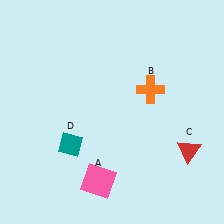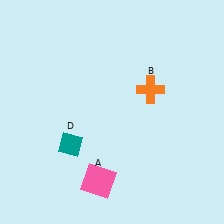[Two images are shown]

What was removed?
The red triangle (C) was removed in Image 2.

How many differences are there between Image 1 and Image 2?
There is 1 difference between the two images.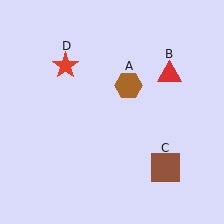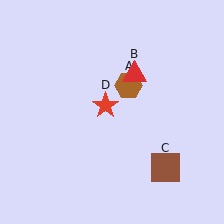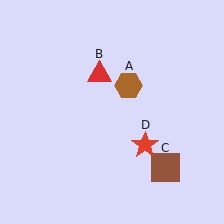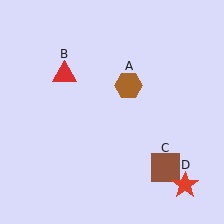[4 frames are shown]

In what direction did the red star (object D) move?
The red star (object D) moved down and to the right.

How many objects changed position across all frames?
2 objects changed position: red triangle (object B), red star (object D).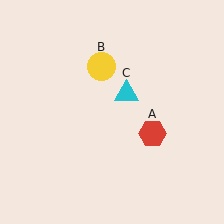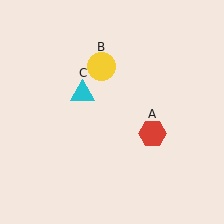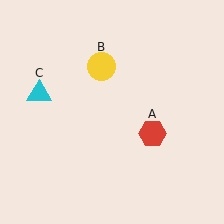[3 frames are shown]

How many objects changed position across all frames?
1 object changed position: cyan triangle (object C).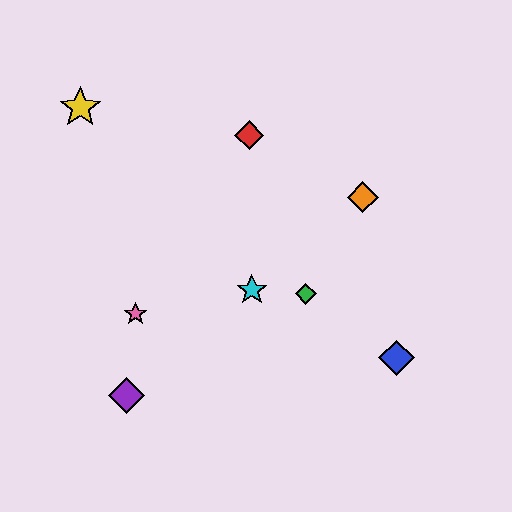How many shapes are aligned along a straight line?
3 shapes (the purple diamond, the orange diamond, the cyan star) are aligned along a straight line.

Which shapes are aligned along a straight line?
The purple diamond, the orange diamond, the cyan star are aligned along a straight line.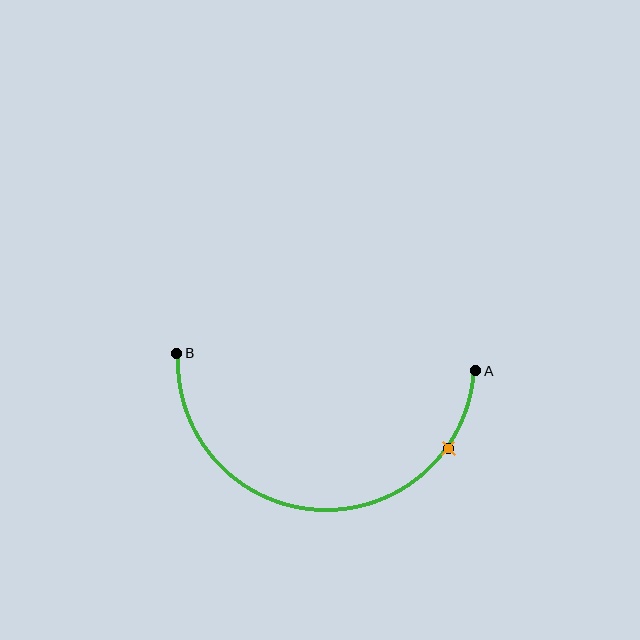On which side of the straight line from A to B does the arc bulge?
The arc bulges below the straight line connecting A and B.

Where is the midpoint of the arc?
The arc midpoint is the point on the curve farthest from the straight line joining A and B. It sits below that line.